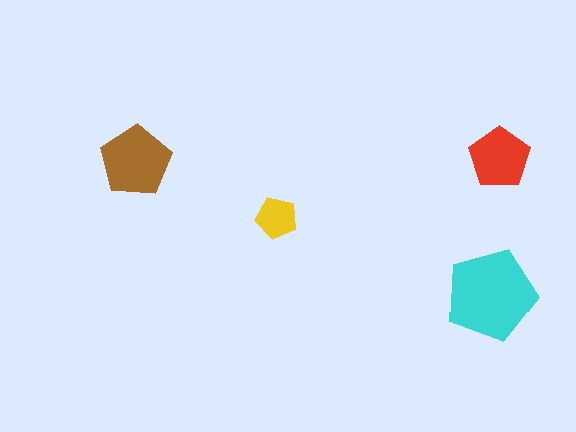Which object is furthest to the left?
The brown pentagon is leftmost.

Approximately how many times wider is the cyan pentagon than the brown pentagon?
About 1.5 times wider.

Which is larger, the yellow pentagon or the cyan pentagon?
The cyan one.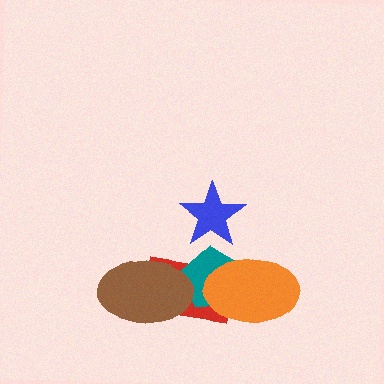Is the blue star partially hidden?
No, no other shape covers it.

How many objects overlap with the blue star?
0 objects overlap with the blue star.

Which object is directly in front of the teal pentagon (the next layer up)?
The brown ellipse is directly in front of the teal pentagon.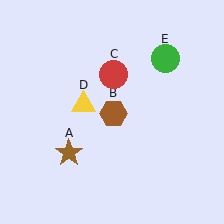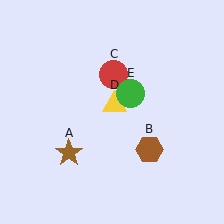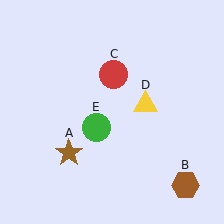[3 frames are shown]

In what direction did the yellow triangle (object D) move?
The yellow triangle (object D) moved right.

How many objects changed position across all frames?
3 objects changed position: brown hexagon (object B), yellow triangle (object D), green circle (object E).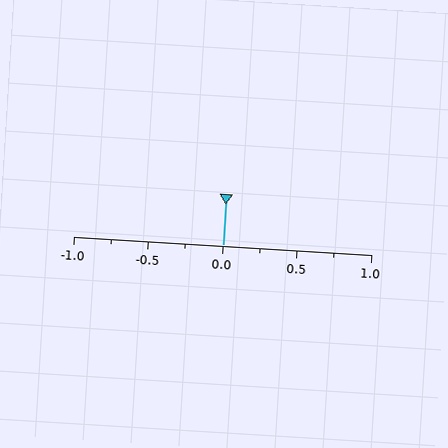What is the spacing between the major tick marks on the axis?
The major ticks are spaced 0.5 apart.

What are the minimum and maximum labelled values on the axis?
The axis runs from -1.0 to 1.0.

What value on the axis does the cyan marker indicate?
The marker indicates approximately 0.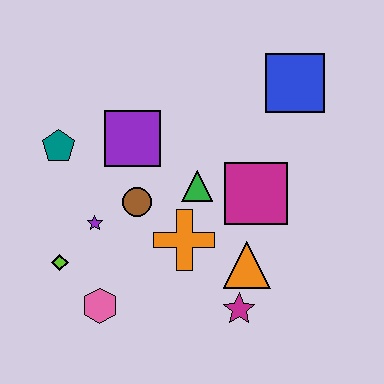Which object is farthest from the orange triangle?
The teal pentagon is farthest from the orange triangle.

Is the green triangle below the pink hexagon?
No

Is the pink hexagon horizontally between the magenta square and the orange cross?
No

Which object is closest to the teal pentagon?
The purple square is closest to the teal pentagon.